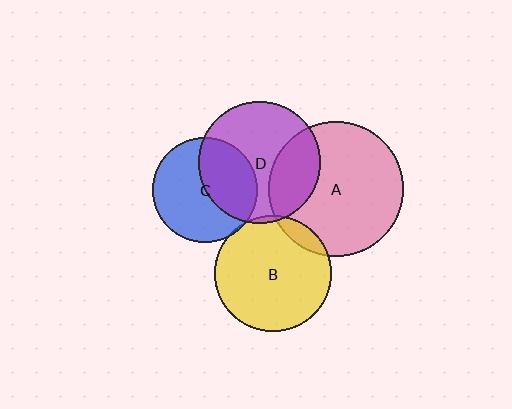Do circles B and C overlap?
Yes.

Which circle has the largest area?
Circle A (pink).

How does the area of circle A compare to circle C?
Approximately 1.7 times.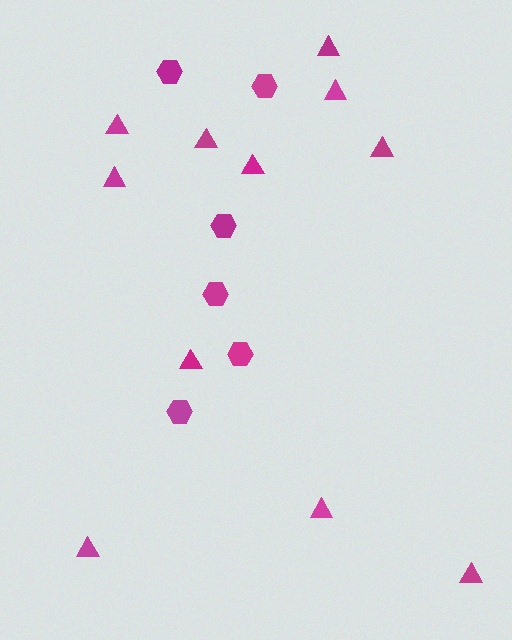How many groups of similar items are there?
There are 2 groups: one group of hexagons (6) and one group of triangles (11).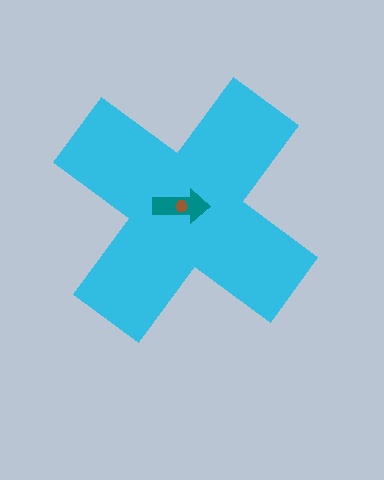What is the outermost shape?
The cyan cross.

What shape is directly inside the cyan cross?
The teal arrow.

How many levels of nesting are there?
3.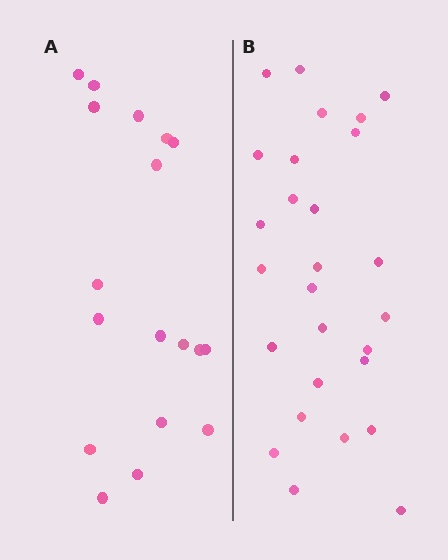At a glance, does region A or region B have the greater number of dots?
Region B (the right region) has more dots.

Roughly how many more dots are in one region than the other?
Region B has roughly 8 or so more dots than region A.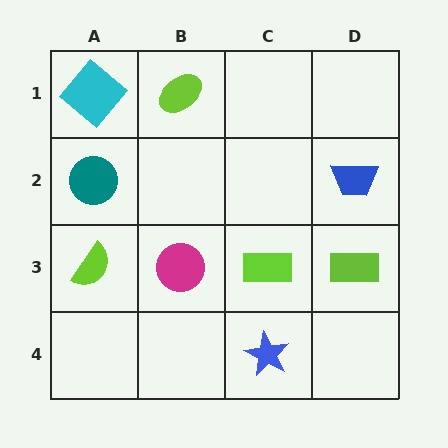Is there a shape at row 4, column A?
No, that cell is empty.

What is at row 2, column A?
A teal circle.